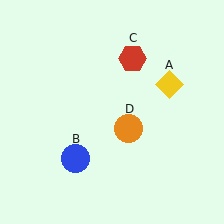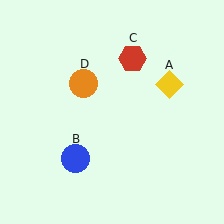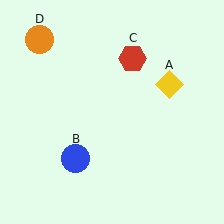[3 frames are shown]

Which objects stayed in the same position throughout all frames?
Yellow diamond (object A) and blue circle (object B) and red hexagon (object C) remained stationary.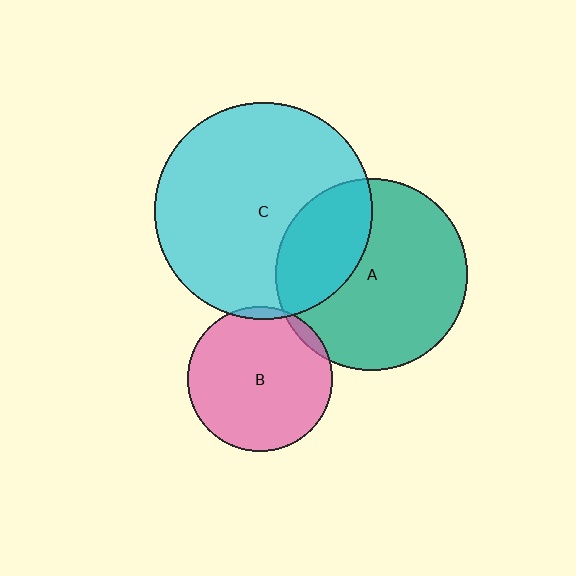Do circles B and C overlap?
Yes.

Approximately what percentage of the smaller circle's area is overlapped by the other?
Approximately 5%.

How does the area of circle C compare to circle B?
Approximately 2.2 times.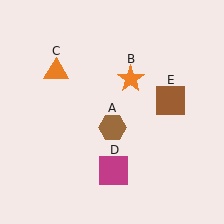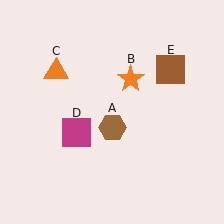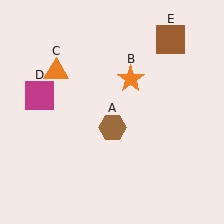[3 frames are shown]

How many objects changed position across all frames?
2 objects changed position: magenta square (object D), brown square (object E).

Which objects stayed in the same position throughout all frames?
Brown hexagon (object A) and orange star (object B) and orange triangle (object C) remained stationary.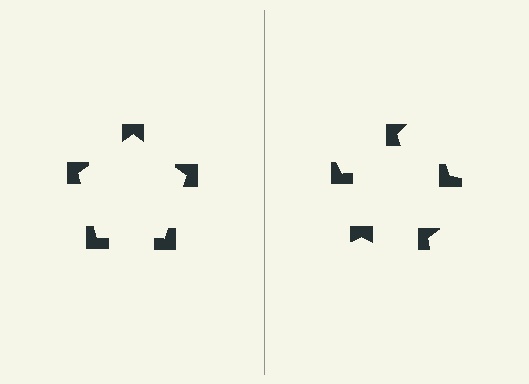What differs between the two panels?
The notched squares are positioned identically on both sides; only the wedge orientations differ. On the left they align to a pentagon; on the right they are misaligned.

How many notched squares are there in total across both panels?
10 — 5 on each side.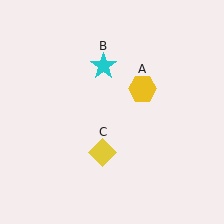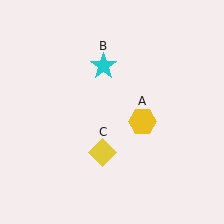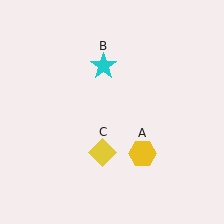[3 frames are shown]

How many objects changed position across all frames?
1 object changed position: yellow hexagon (object A).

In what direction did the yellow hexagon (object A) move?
The yellow hexagon (object A) moved down.